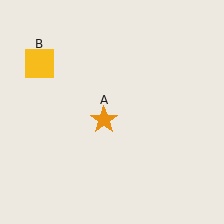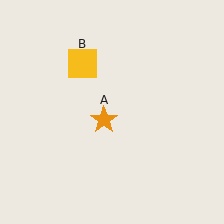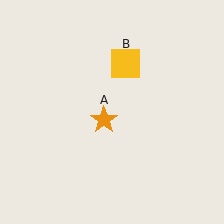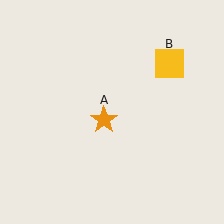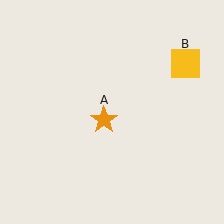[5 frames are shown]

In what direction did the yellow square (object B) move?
The yellow square (object B) moved right.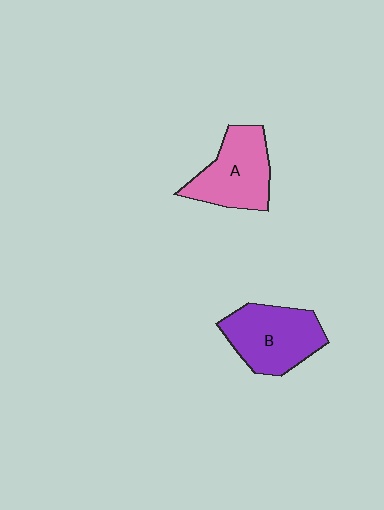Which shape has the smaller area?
Shape A (pink).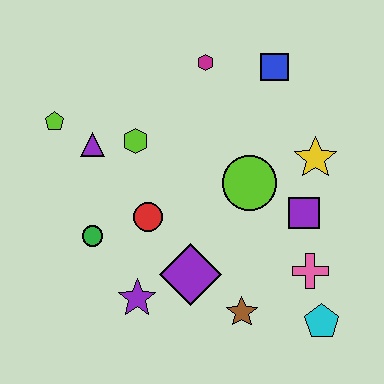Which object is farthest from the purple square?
The lime pentagon is farthest from the purple square.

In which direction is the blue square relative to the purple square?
The blue square is above the purple square.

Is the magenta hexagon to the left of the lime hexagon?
No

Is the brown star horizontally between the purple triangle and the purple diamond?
No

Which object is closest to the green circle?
The red circle is closest to the green circle.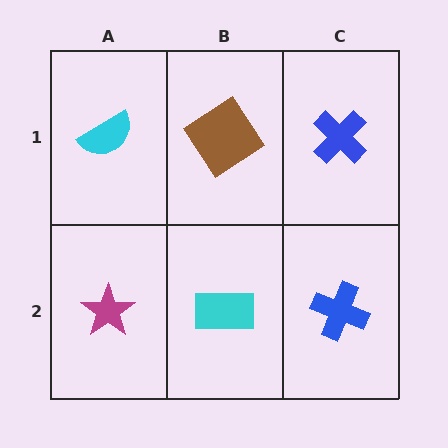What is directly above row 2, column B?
A brown diamond.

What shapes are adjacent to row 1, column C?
A blue cross (row 2, column C), a brown diamond (row 1, column B).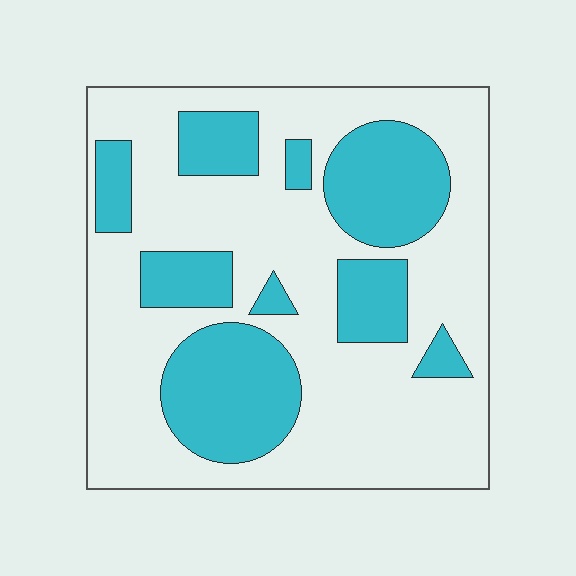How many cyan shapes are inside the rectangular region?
9.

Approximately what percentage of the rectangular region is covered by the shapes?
Approximately 30%.